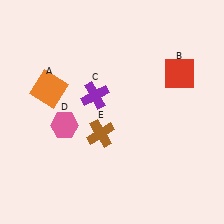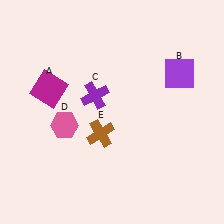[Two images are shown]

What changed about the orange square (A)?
In Image 1, A is orange. In Image 2, it changed to magenta.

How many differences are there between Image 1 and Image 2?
There are 2 differences between the two images.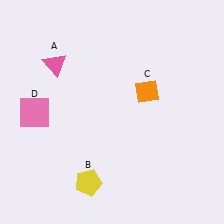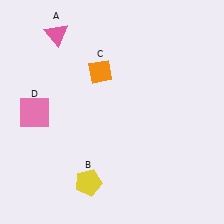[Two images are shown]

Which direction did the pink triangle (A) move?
The pink triangle (A) moved up.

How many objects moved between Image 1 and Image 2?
2 objects moved between the two images.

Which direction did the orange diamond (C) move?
The orange diamond (C) moved left.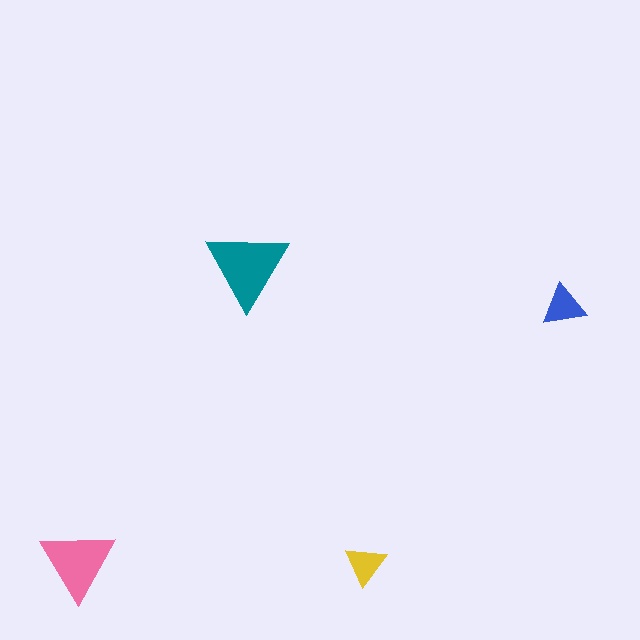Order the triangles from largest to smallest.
the teal one, the pink one, the blue one, the yellow one.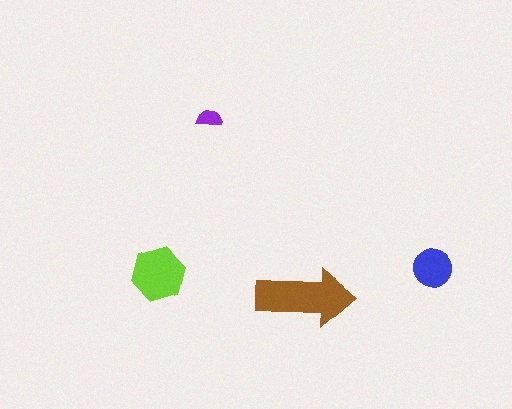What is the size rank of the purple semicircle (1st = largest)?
4th.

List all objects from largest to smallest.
The brown arrow, the lime hexagon, the blue circle, the purple semicircle.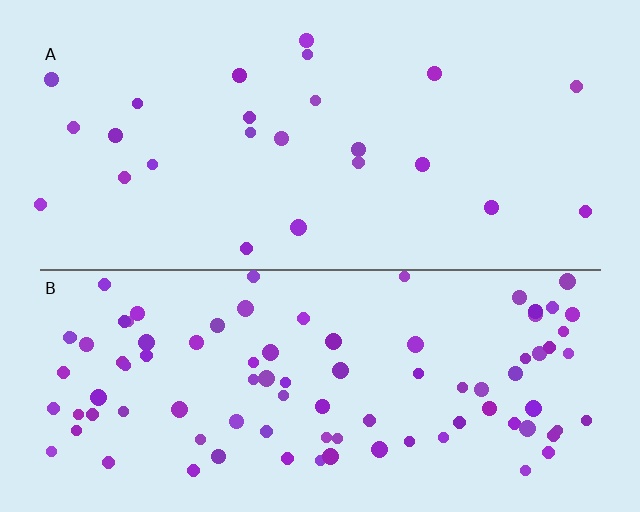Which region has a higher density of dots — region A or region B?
B (the bottom).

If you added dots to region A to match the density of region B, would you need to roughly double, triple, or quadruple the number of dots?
Approximately quadruple.